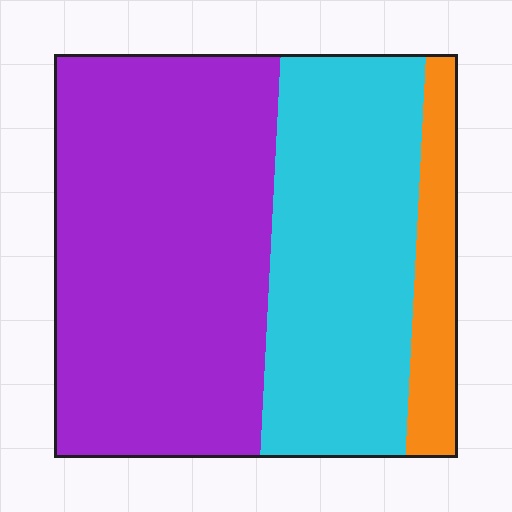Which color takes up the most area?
Purple, at roughly 55%.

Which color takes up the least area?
Orange, at roughly 10%.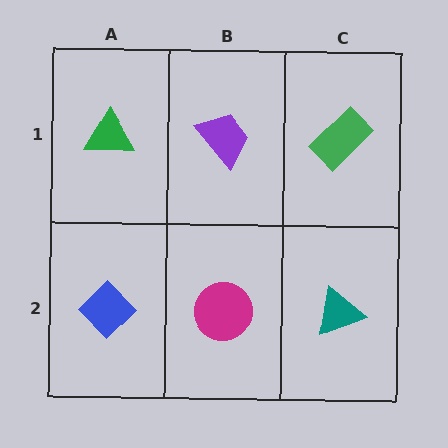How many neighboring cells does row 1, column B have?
3.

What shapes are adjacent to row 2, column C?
A green rectangle (row 1, column C), a magenta circle (row 2, column B).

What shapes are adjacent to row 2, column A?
A green triangle (row 1, column A), a magenta circle (row 2, column B).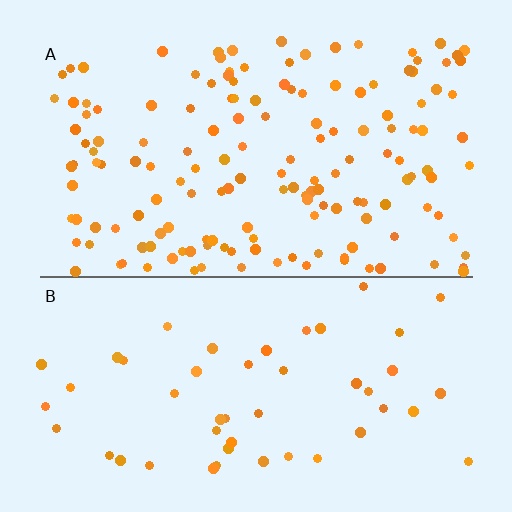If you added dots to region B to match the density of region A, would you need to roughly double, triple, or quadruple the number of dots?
Approximately triple.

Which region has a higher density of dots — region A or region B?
A (the top).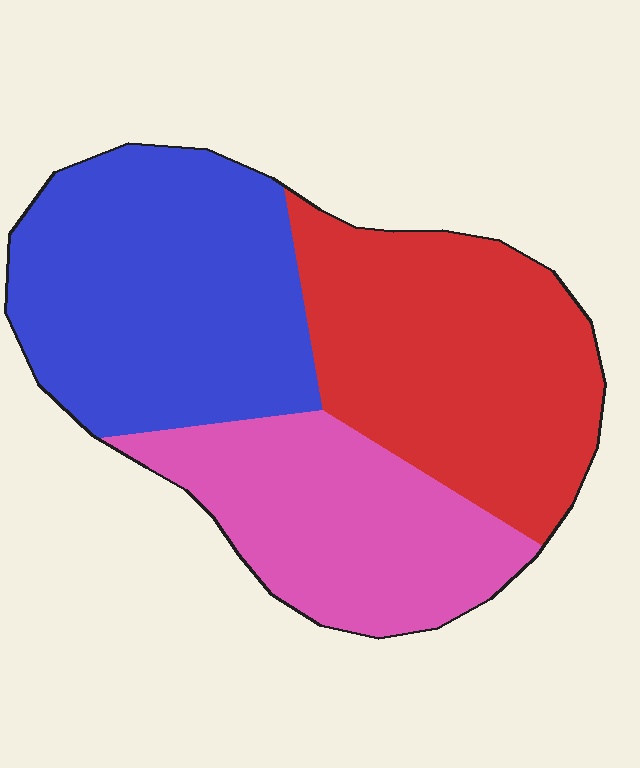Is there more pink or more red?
Red.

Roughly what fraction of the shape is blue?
Blue covers about 40% of the shape.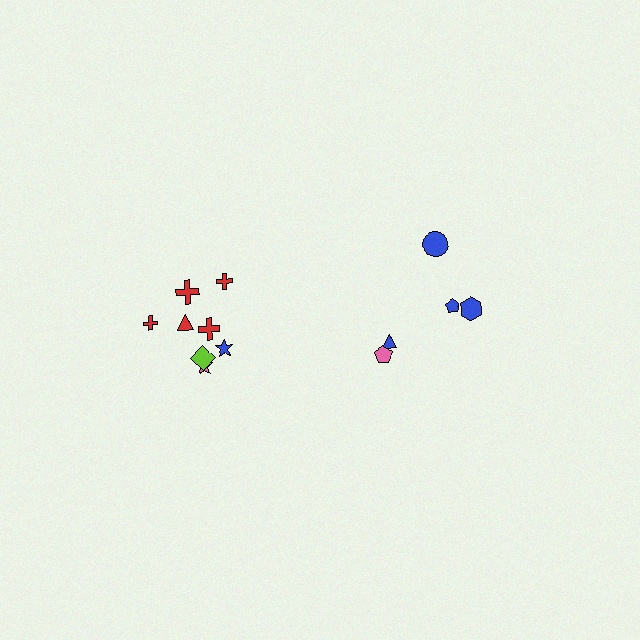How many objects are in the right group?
There are 5 objects.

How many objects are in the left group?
There are 8 objects.